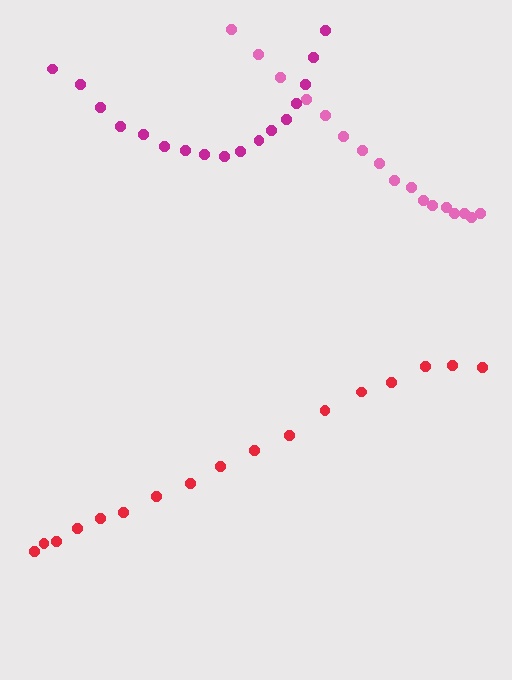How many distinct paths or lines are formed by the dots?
There are 3 distinct paths.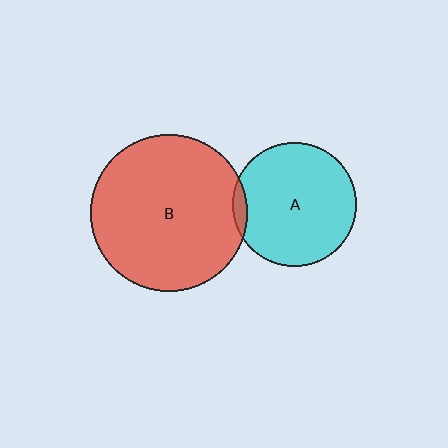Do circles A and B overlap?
Yes.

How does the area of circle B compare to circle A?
Approximately 1.6 times.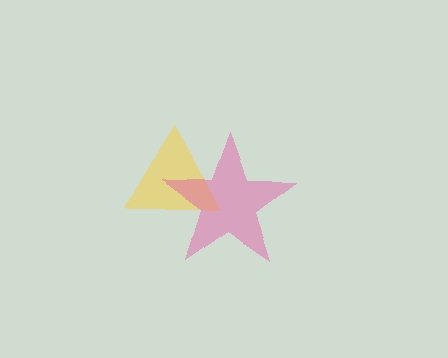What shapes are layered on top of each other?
The layered shapes are: a yellow triangle, a pink star.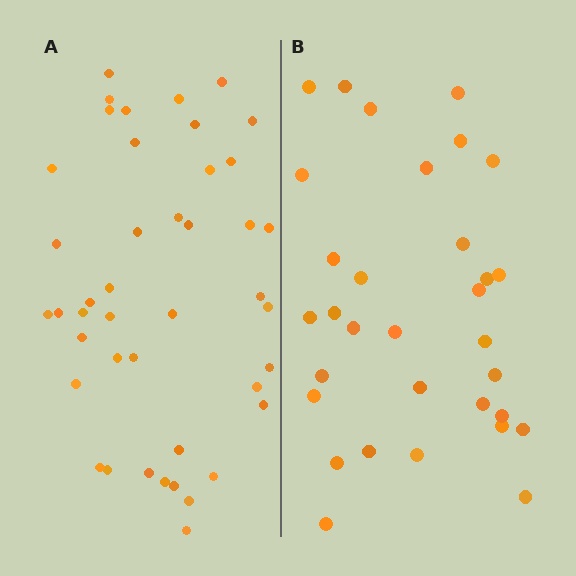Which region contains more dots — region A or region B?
Region A (the left region) has more dots.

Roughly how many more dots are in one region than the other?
Region A has roughly 12 or so more dots than region B.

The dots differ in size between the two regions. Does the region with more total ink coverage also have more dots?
No. Region B has more total ink coverage because its dots are larger, but region A actually contains more individual dots. Total area can be misleading — the number of items is what matters here.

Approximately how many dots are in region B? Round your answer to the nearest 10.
About 30 dots. (The exact count is 32, which rounds to 30.)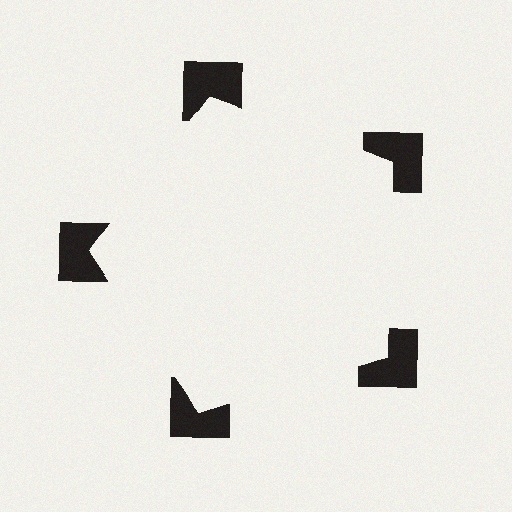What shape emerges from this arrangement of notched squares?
An illusory pentagon — its edges are inferred from the aligned wedge cuts in the notched squares, not physically drawn.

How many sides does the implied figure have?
5 sides.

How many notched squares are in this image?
There are 5 — one at each vertex of the illusory pentagon.